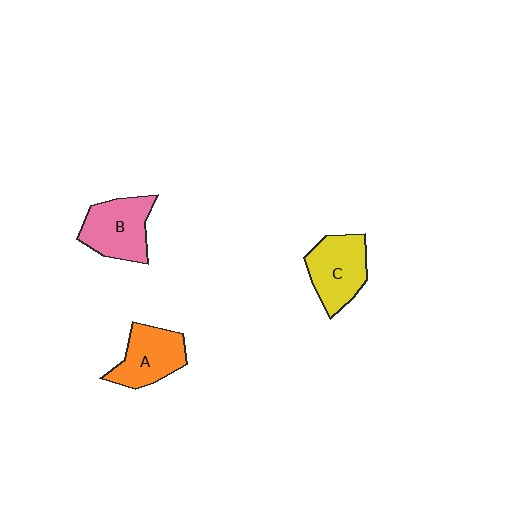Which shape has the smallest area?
Shape A (orange).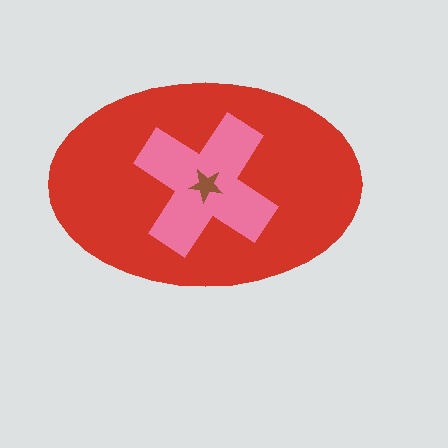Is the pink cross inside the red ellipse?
Yes.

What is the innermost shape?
The brown star.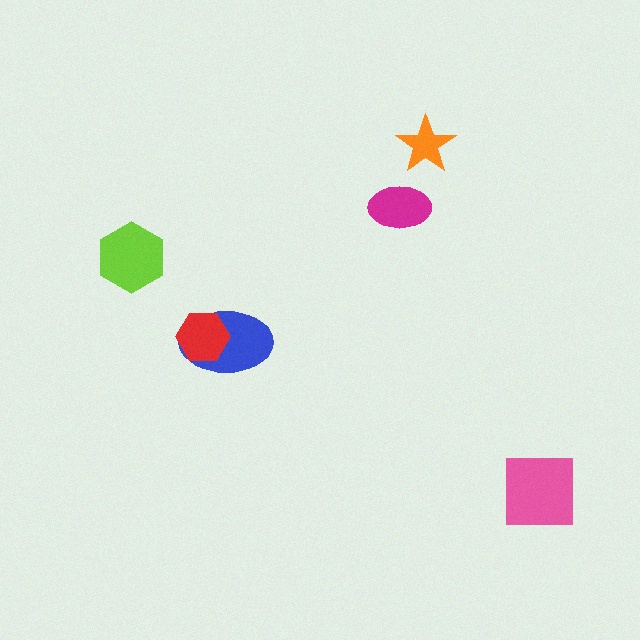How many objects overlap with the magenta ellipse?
0 objects overlap with the magenta ellipse.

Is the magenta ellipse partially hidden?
No, no other shape covers it.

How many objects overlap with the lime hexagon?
0 objects overlap with the lime hexagon.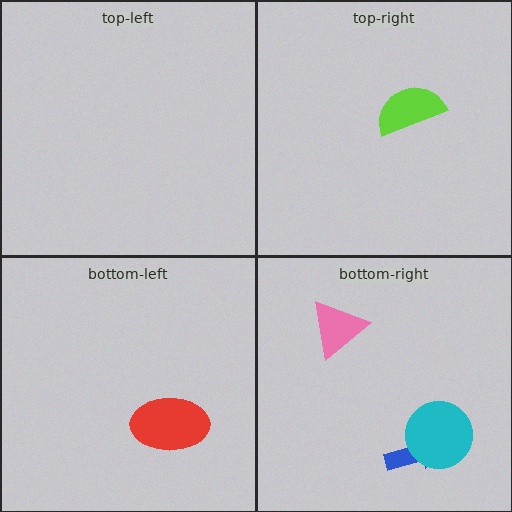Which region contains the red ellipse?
The bottom-left region.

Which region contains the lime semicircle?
The top-right region.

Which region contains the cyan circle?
The bottom-right region.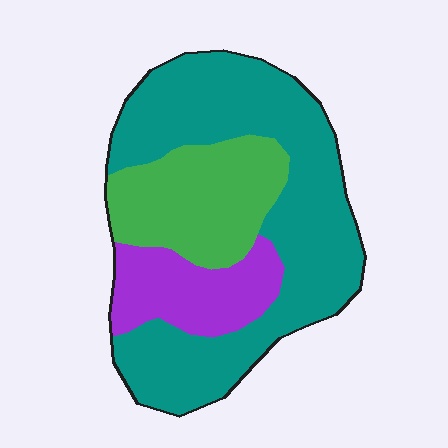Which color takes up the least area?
Purple, at roughly 15%.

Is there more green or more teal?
Teal.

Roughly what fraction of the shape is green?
Green takes up less than a quarter of the shape.